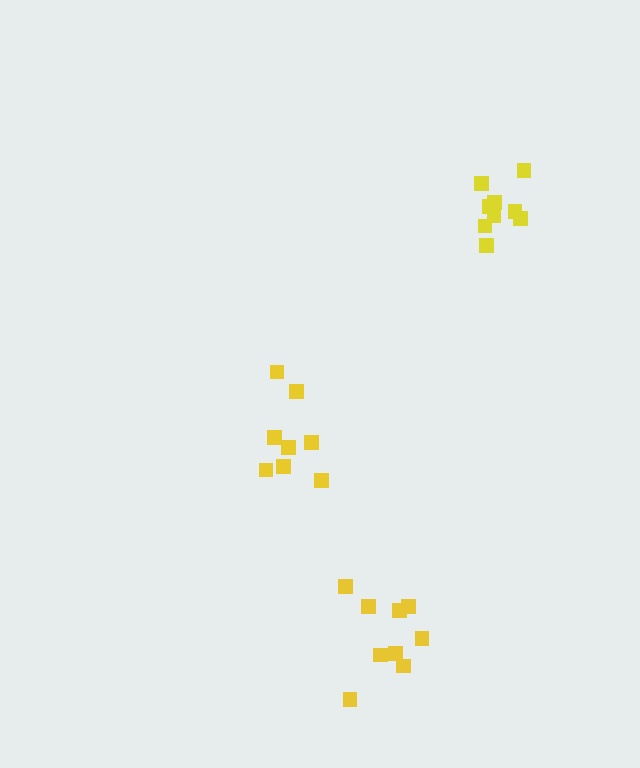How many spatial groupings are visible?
There are 3 spatial groupings.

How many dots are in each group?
Group 1: 8 dots, Group 2: 9 dots, Group 3: 9 dots (26 total).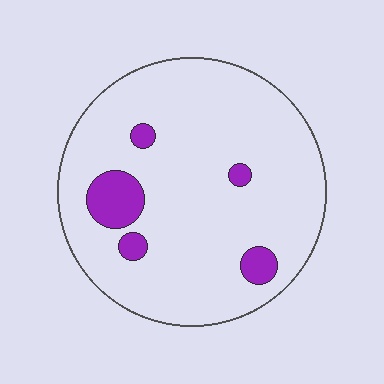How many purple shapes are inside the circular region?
5.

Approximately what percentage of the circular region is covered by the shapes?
Approximately 10%.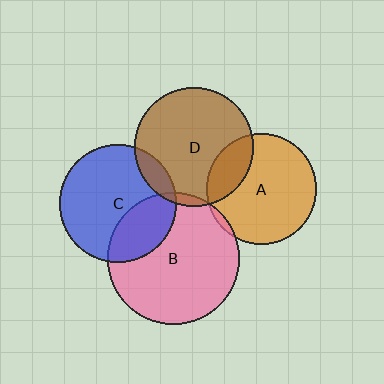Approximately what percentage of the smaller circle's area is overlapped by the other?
Approximately 5%.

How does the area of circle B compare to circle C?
Approximately 1.3 times.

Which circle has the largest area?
Circle B (pink).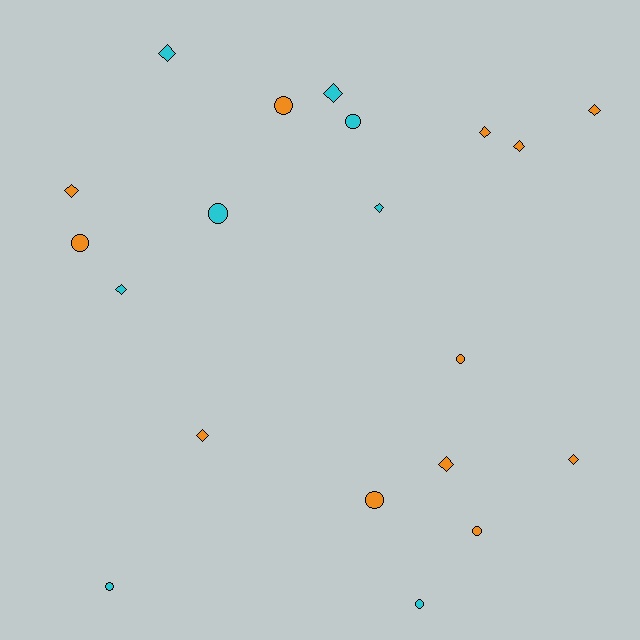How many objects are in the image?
There are 20 objects.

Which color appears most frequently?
Orange, with 12 objects.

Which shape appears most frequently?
Diamond, with 11 objects.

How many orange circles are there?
There are 5 orange circles.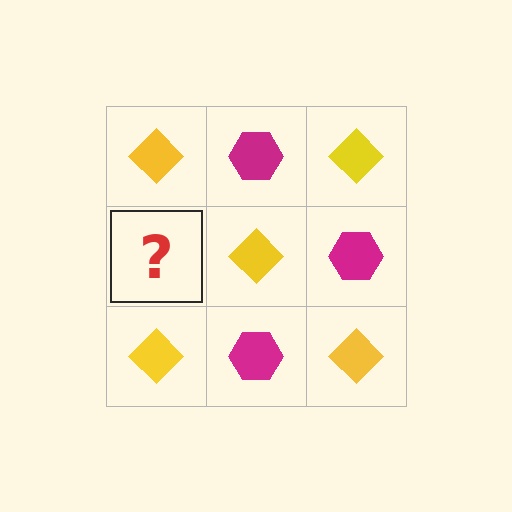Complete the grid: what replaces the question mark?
The question mark should be replaced with a magenta hexagon.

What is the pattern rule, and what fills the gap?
The rule is that it alternates yellow diamond and magenta hexagon in a checkerboard pattern. The gap should be filled with a magenta hexagon.